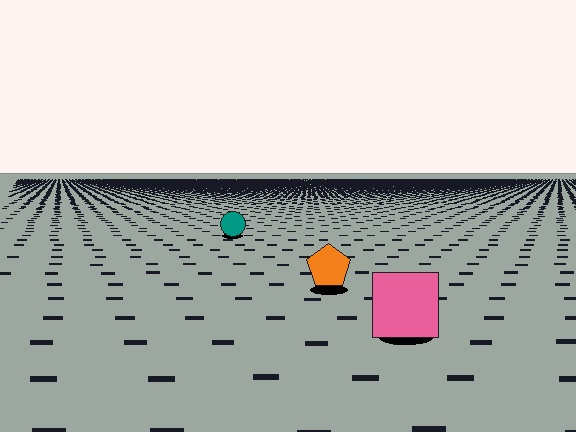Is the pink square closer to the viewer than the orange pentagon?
Yes. The pink square is closer — you can tell from the texture gradient: the ground texture is coarser near it.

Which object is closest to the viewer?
The pink square is closest. The texture marks near it are larger and more spread out.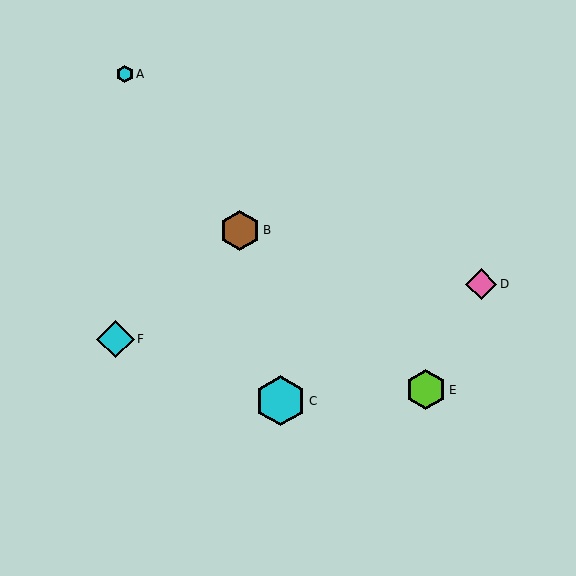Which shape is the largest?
The cyan hexagon (labeled C) is the largest.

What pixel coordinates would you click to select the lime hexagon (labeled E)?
Click at (426, 390) to select the lime hexagon E.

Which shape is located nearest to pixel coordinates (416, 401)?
The lime hexagon (labeled E) at (426, 390) is nearest to that location.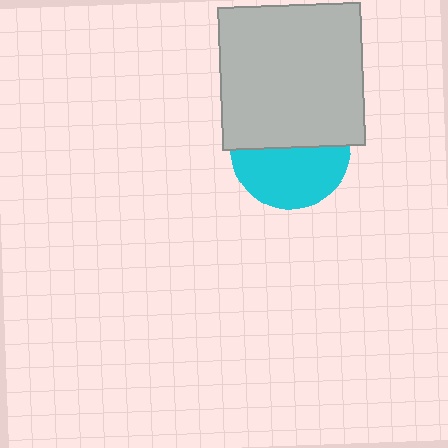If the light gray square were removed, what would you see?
You would see the complete cyan circle.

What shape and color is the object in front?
The object in front is a light gray square.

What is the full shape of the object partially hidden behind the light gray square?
The partially hidden object is a cyan circle.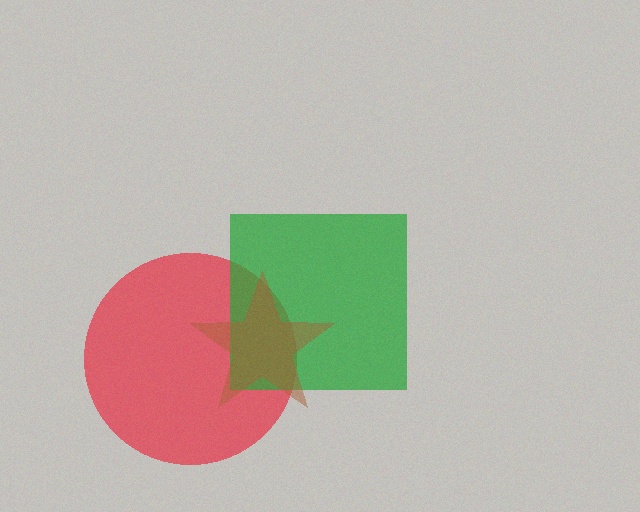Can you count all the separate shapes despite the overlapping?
Yes, there are 3 separate shapes.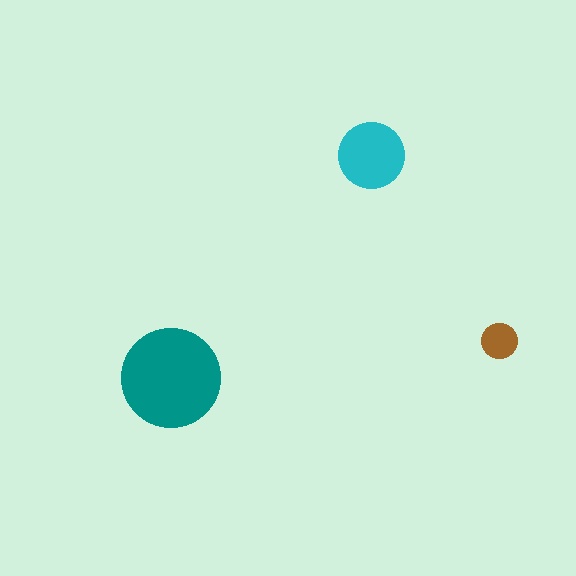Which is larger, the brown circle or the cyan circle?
The cyan one.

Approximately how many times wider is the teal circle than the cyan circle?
About 1.5 times wider.